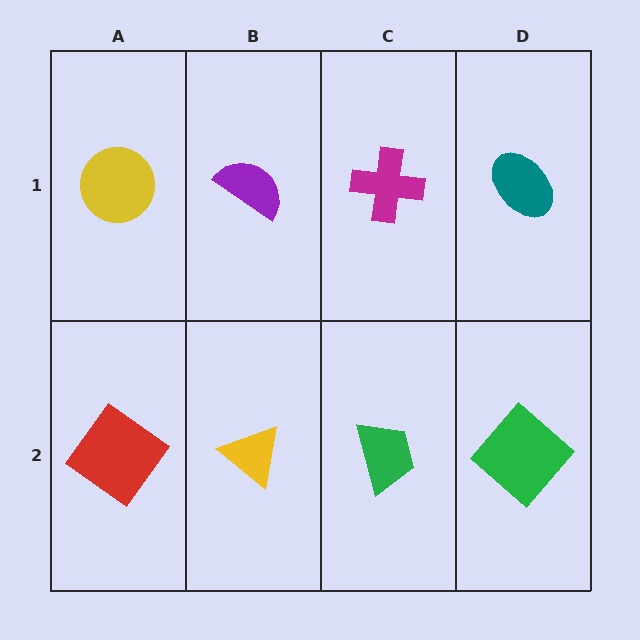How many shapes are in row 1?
4 shapes.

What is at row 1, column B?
A purple semicircle.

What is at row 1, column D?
A teal ellipse.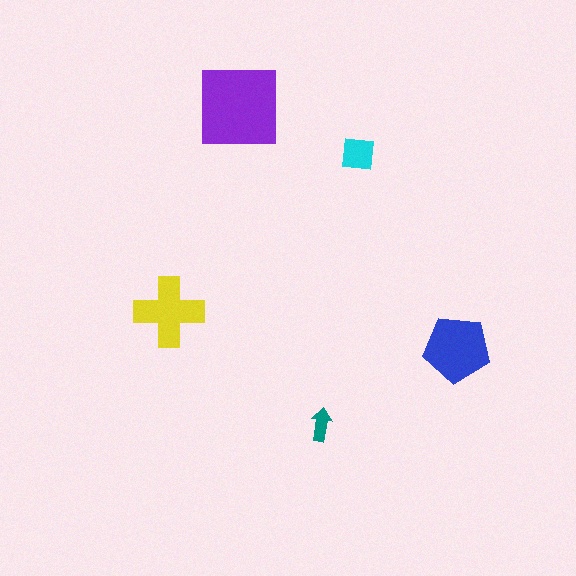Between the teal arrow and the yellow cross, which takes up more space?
The yellow cross.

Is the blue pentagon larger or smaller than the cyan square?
Larger.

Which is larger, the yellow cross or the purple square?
The purple square.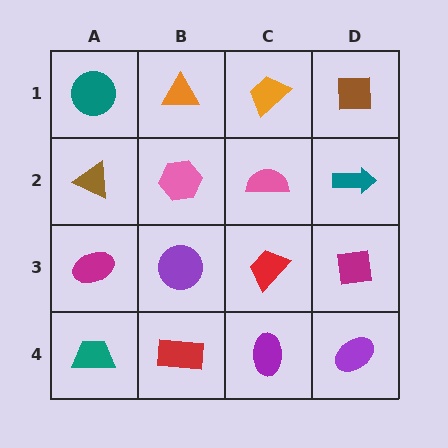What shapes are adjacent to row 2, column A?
A teal circle (row 1, column A), a magenta ellipse (row 3, column A), a pink hexagon (row 2, column B).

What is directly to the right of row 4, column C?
A purple ellipse.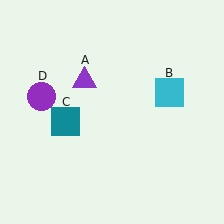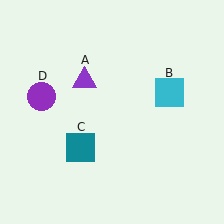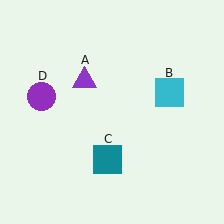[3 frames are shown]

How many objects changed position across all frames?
1 object changed position: teal square (object C).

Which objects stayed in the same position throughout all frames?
Purple triangle (object A) and cyan square (object B) and purple circle (object D) remained stationary.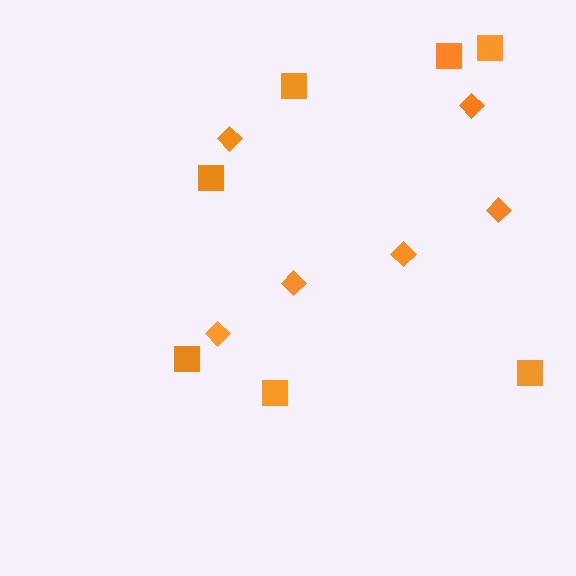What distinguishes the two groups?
There are 2 groups: one group of squares (7) and one group of diamonds (6).